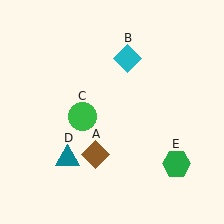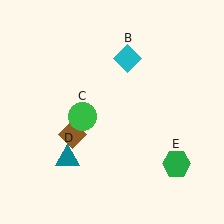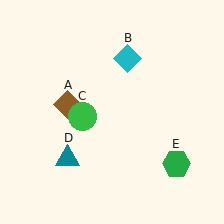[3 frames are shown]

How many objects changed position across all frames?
1 object changed position: brown diamond (object A).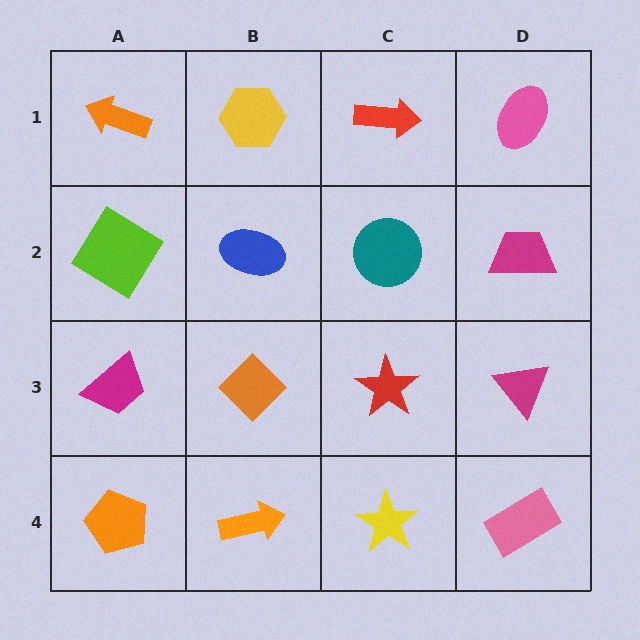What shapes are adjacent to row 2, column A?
An orange arrow (row 1, column A), a magenta trapezoid (row 3, column A), a blue ellipse (row 2, column B).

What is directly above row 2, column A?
An orange arrow.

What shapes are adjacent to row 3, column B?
A blue ellipse (row 2, column B), an orange arrow (row 4, column B), a magenta trapezoid (row 3, column A), a red star (row 3, column C).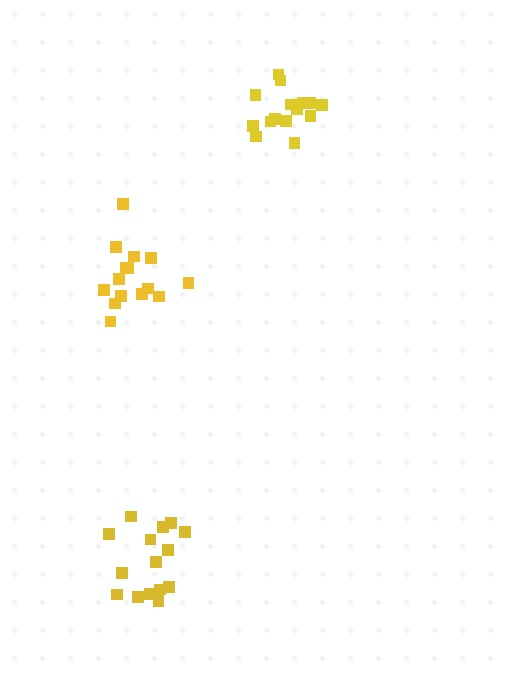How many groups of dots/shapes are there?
There are 3 groups.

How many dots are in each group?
Group 1: 15 dots, Group 2: 15 dots, Group 3: 15 dots (45 total).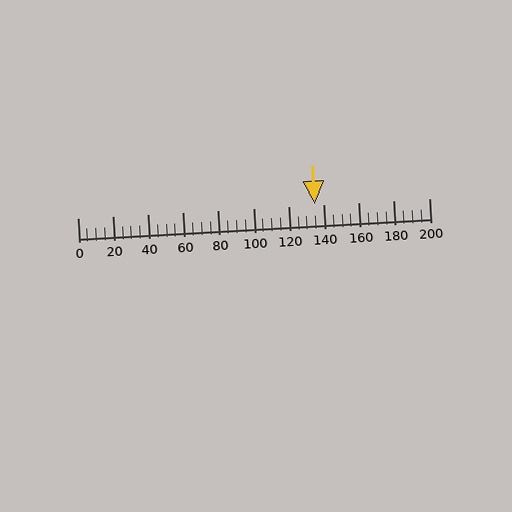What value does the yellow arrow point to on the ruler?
The yellow arrow points to approximately 135.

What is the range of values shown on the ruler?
The ruler shows values from 0 to 200.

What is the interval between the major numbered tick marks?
The major tick marks are spaced 20 units apart.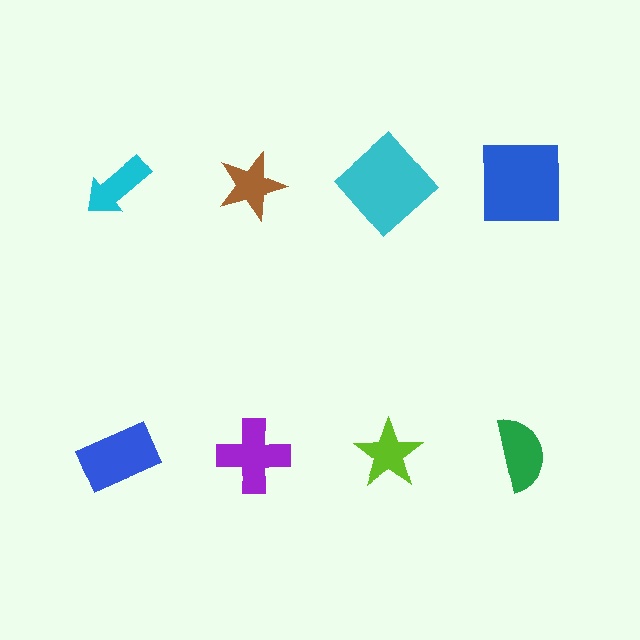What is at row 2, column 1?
A blue rectangle.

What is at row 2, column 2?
A purple cross.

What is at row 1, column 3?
A cyan diamond.